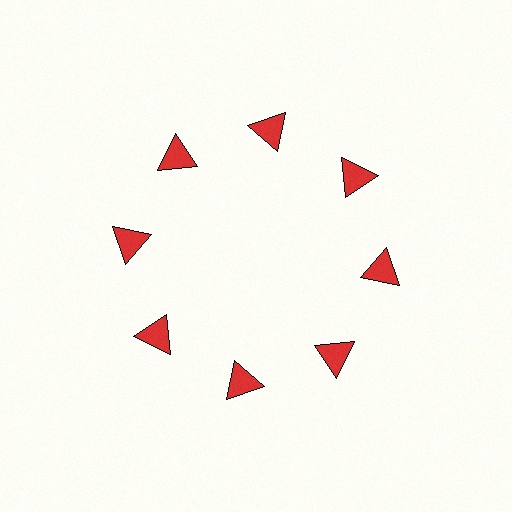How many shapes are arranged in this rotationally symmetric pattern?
There are 8 shapes, arranged in 8 groups of 1.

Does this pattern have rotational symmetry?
Yes, this pattern has 8-fold rotational symmetry. It looks the same after rotating 45 degrees around the center.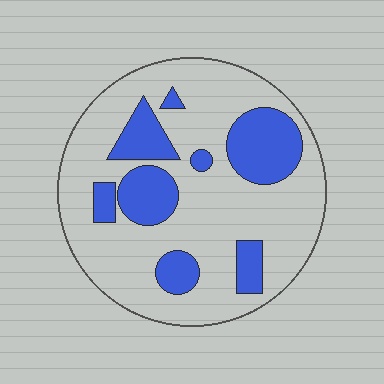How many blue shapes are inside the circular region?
8.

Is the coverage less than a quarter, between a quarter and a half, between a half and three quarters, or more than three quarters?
Between a quarter and a half.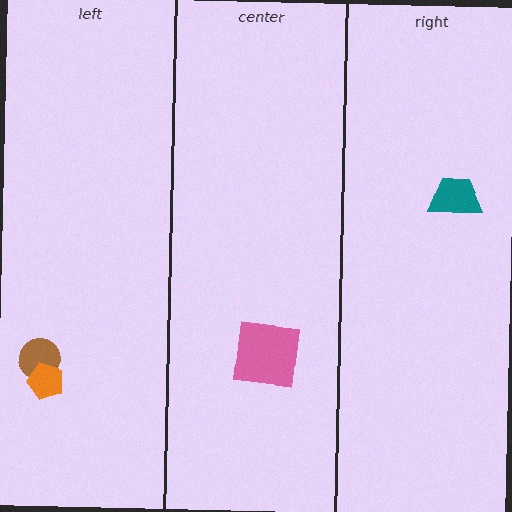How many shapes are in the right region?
1.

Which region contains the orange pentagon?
The left region.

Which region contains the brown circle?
The left region.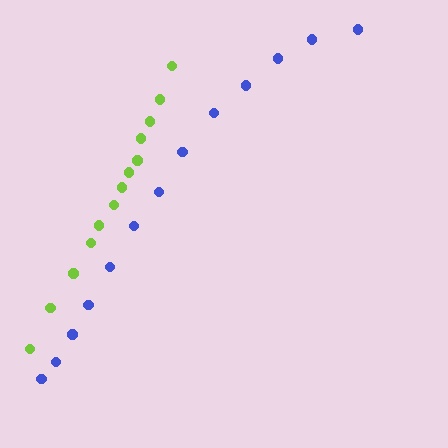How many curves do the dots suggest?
There are 2 distinct paths.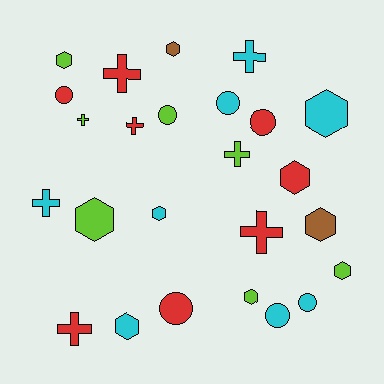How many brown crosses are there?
There are no brown crosses.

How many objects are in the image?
There are 25 objects.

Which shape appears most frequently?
Hexagon, with 10 objects.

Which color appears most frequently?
Red, with 8 objects.